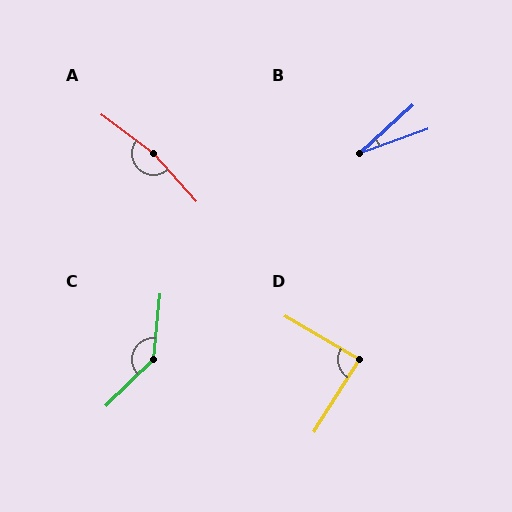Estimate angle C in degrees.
Approximately 140 degrees.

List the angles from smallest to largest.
B (23°), D (88°), C (140°), A (169°).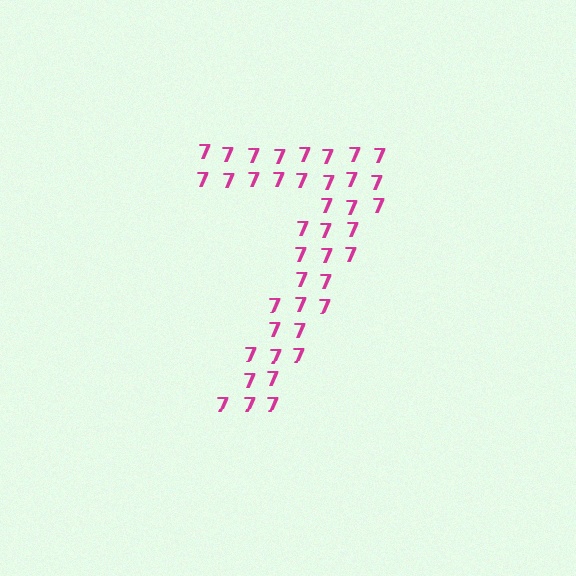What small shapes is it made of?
It is made of small digit 7's.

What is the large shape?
The large shape is the digit 7.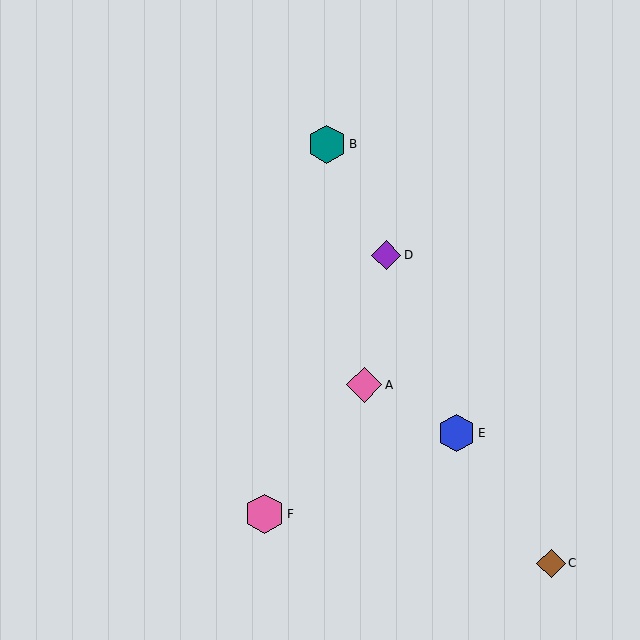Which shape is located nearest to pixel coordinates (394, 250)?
The purple diamond (labeled D) at (386, 255) is nearest to that location.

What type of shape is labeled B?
Shape B is a teal hexagon.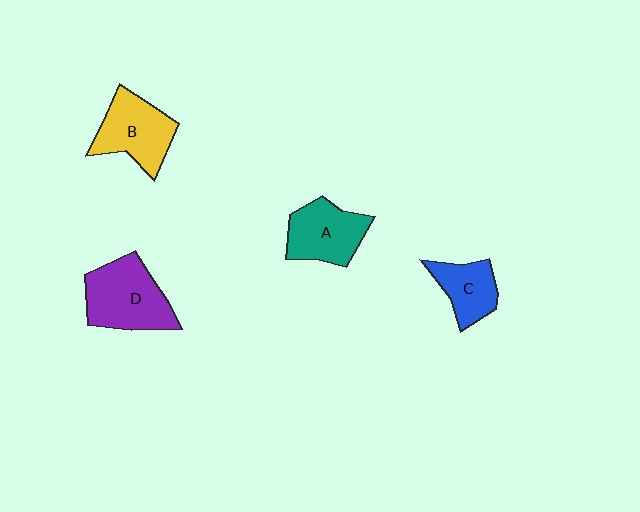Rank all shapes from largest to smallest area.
From largest to smallest: D (purple), B (yellow), A (teal), C (blue).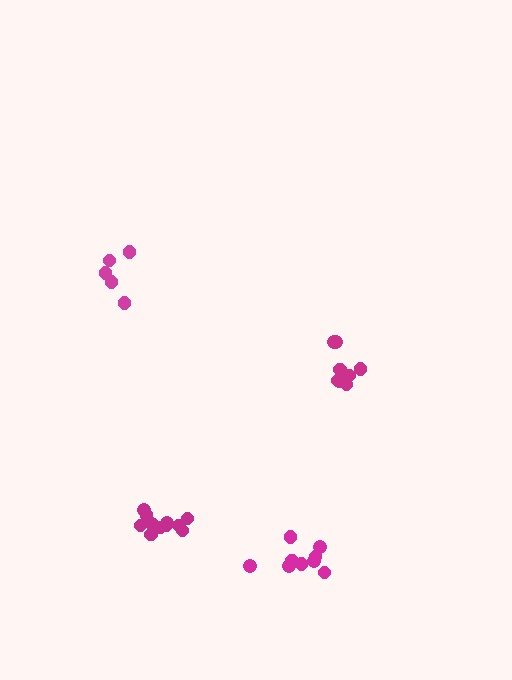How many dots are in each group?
Group 1: 9 dots, Group 2: 11 dots, Group 3: 5 dots, Group 4: 8 dots (33 total).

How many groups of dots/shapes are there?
There are 4 groups.